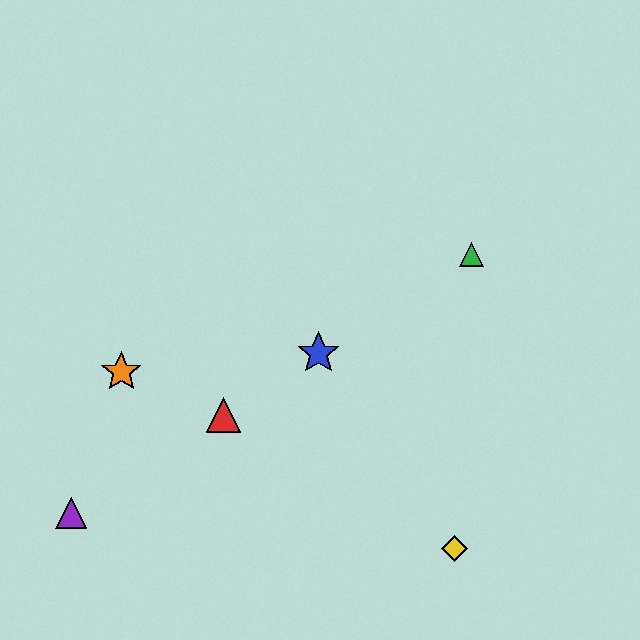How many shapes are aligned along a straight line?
4 shapes (the red triangle, the blue star, the green triangle, the purple triangle) are aligned along a straight line.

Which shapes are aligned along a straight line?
The red triangle, the blue star, the green triangle, the purple triangle are aligned along a straight line.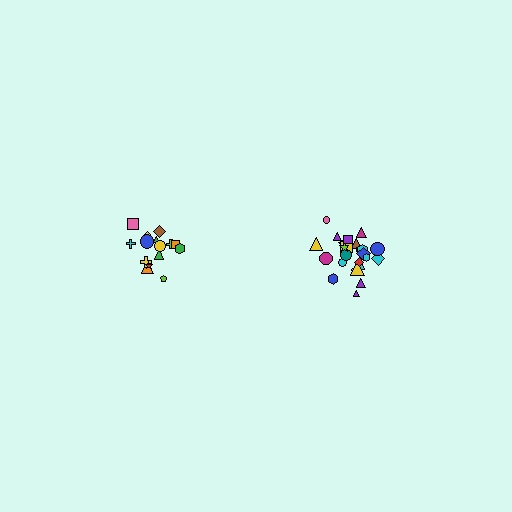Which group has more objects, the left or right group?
The right group.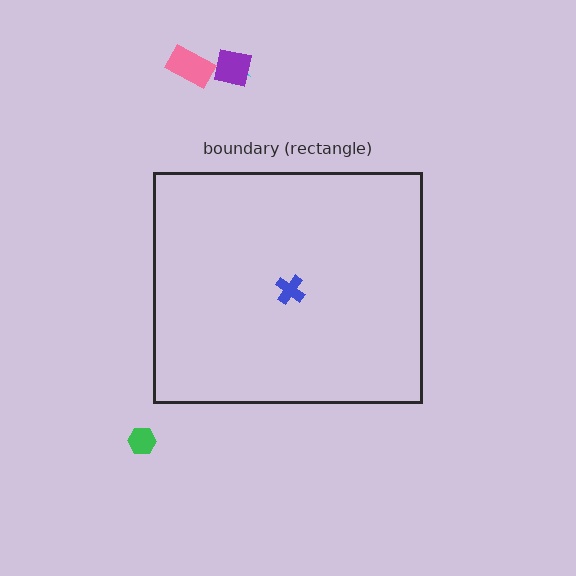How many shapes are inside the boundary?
1 inside, 4 outside.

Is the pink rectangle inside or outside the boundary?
Outside.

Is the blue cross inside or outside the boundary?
Inside.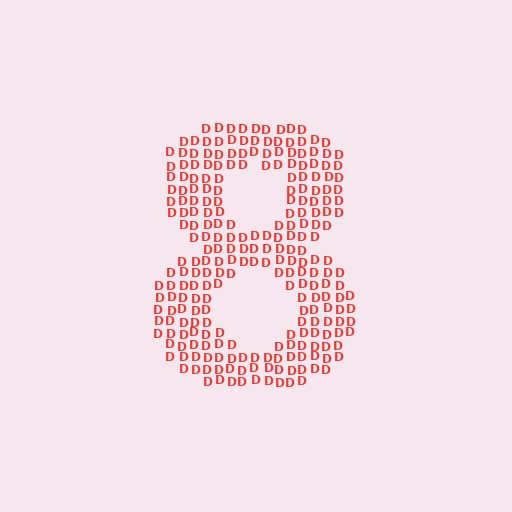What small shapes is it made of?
It is made of small letter D's.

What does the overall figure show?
The overall figure shows the digit 8.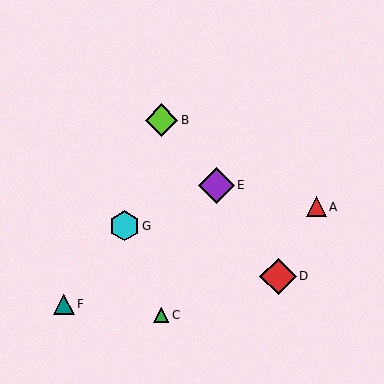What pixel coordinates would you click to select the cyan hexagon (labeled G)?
Click at (124, 226) to select the cyan hexagon G.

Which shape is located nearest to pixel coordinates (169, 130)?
The lime diamond (labeled B) at (162, 120) is nearest to that location.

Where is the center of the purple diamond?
The center of the purple diamond is at (217, 185).